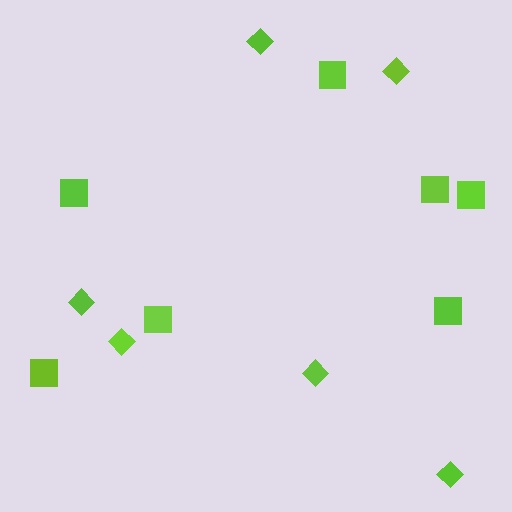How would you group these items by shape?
There are 2 groups: one group of squares (7) and one group of diamonds (6).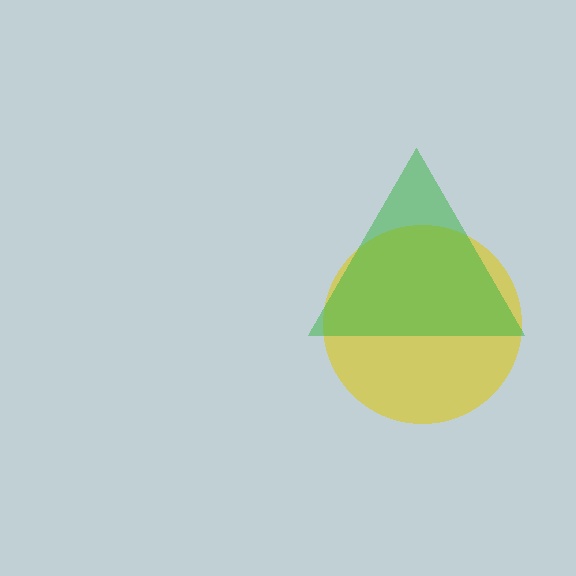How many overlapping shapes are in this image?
There are 2 overlapping shapes in the image.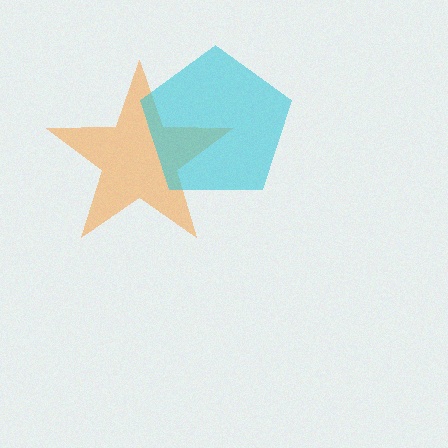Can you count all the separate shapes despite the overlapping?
Yes, there are 2 separate shapes.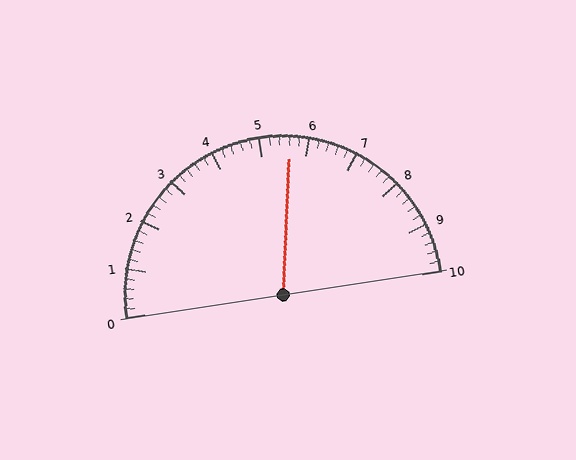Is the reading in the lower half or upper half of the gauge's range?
The reading is in the upper half of the range (0 to 10).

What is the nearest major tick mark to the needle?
The nearest major tick mark is 6.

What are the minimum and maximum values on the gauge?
The gauge ranges from 0 to 10.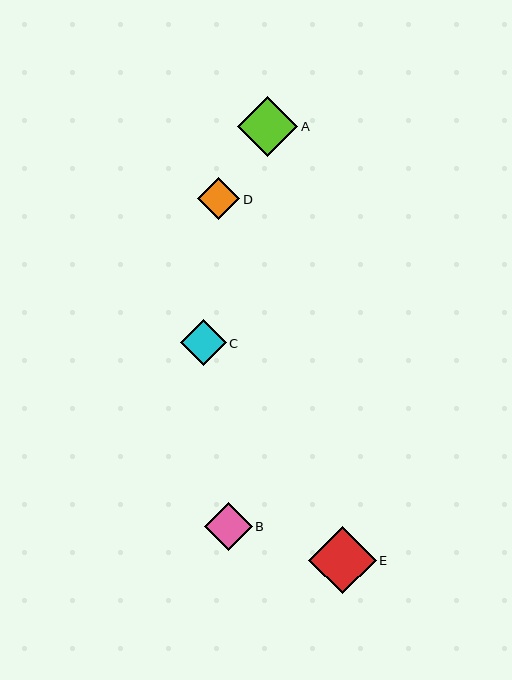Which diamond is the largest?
Diamond E is the largest with a size of approximately 68 pixels.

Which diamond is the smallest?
Diamond D is the smallest with a size of approximately 42 pixels.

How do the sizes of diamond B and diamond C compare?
Diamond B and diamond C are approximately the same size.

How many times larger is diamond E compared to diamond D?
Diamond E is approximately 1.6 times the size of diamond D.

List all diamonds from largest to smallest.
From largest to smallest: E, A, B, C, D.